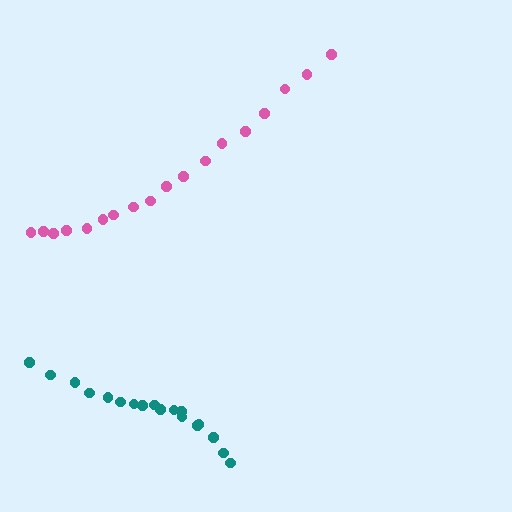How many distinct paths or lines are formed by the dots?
There are 2 distinct paths.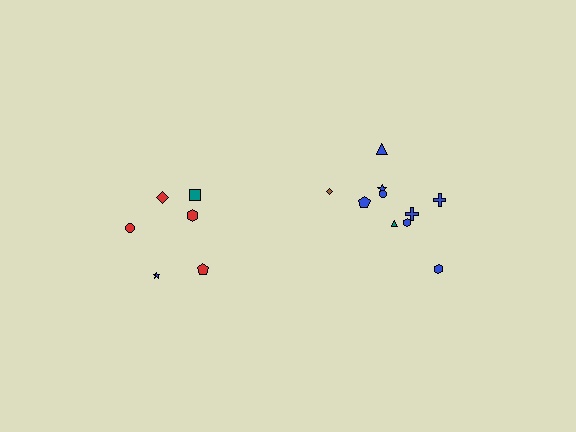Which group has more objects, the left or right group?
The right group.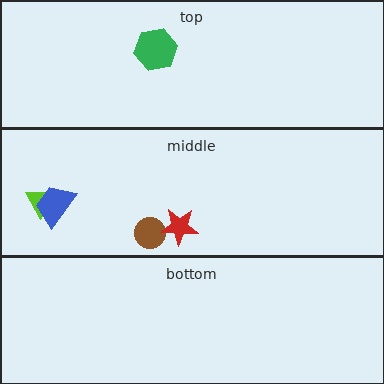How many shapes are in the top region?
1.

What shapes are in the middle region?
The lime triangle, the brown circle, the red star, the blue trapezoid.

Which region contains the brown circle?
The middle region.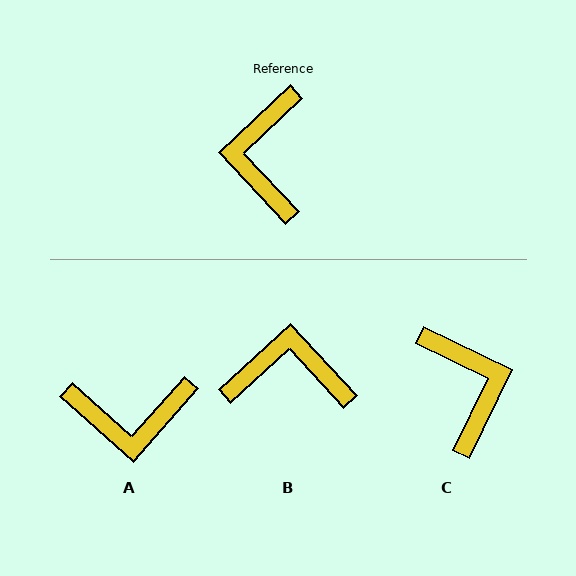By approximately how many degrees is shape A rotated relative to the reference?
Approximately 95 degrees counter-clockwise.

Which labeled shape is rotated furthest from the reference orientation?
C, about 159 degrees away.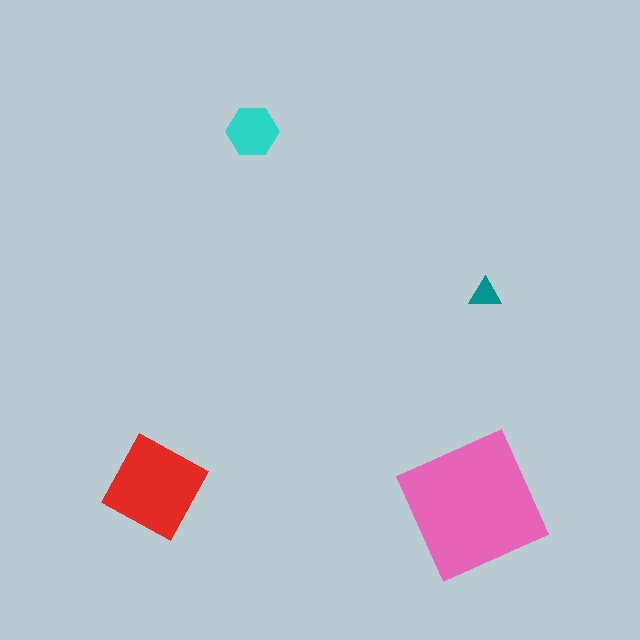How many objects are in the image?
There are 4 objects in the image.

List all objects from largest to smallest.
The pink square, the red diamond, the cyan hexagon, the teal triangle.